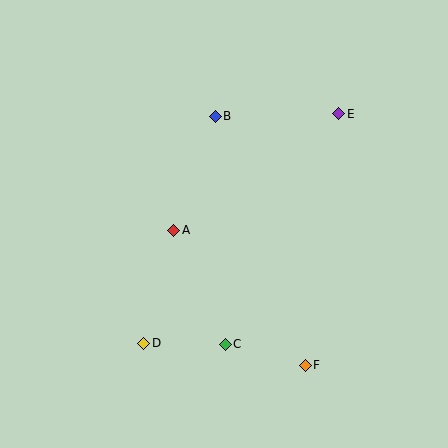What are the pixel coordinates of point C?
Point C is at (225, 344).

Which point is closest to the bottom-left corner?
Point D is closest to the bottom-left corner.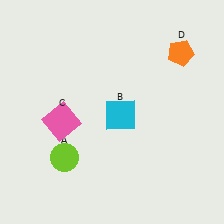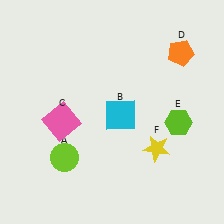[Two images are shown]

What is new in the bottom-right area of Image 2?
A lime hexagon (E) was added in the bottom-right area of Image 2.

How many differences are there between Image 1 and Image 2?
There are 2 differences between the two images.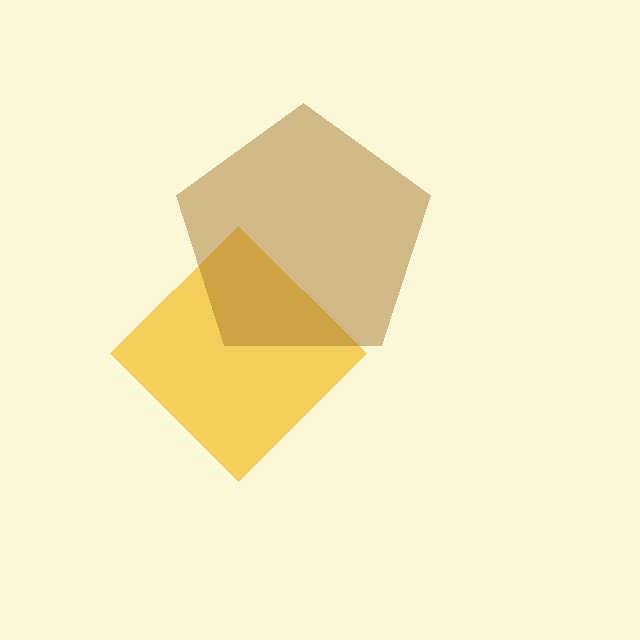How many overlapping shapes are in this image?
There are 2 overlapping shapes in the image.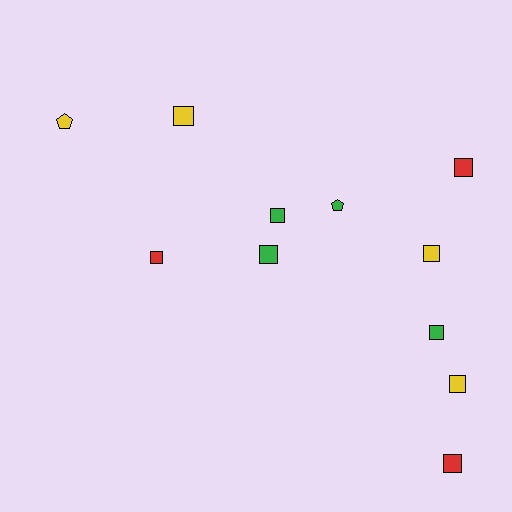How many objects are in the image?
There are 11 objects.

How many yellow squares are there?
There are 3 yellow squares.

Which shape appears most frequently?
Square, with 9 objects.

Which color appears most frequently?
Yellow, with 4 objects.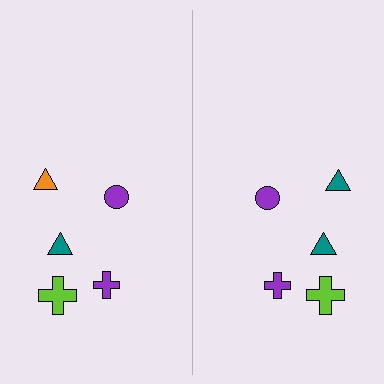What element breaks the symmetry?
The teal triangle on the right side breaks the symmetry — its mirror counterpart is orange.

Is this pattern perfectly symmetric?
No, the pattern is not perfectly symmetric. The teal triangle on the right side breaks the symmetry — its mirror counterpart is orange.